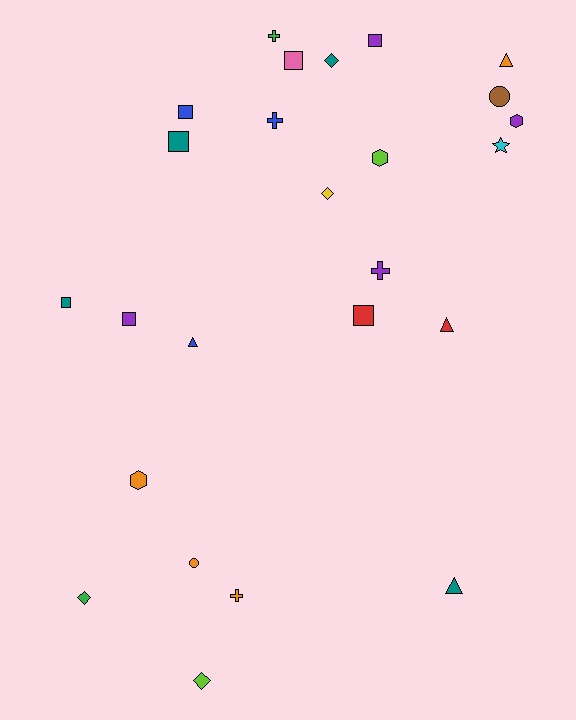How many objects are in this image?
There are 25 objects.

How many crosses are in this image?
There are 4 crosses.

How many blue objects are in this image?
There are 3 blue objects.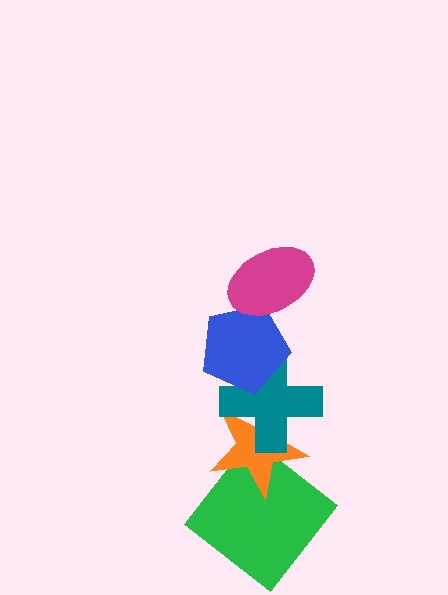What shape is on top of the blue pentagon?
The magenta ellipse is on top of the blue pentagon.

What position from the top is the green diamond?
The green diamond is 5th from the top.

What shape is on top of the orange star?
The teal cross is on top of the orange star.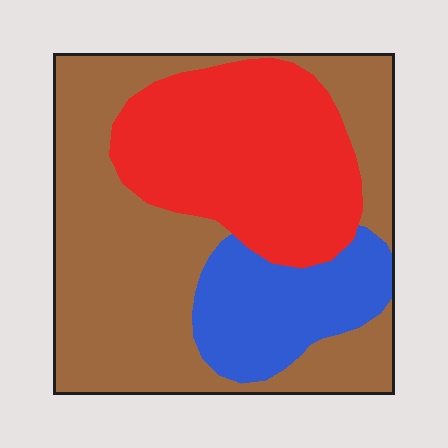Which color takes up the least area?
Blue, at roughly 15%.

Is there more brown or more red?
Brown.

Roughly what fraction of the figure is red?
Red covers around 30% of the figure.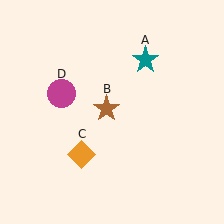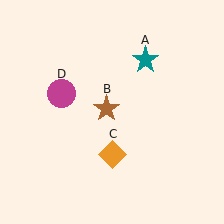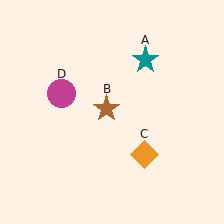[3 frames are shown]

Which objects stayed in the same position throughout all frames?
Teal star (object A) and brown star (object B) and magenta circle (object D) remained stationary.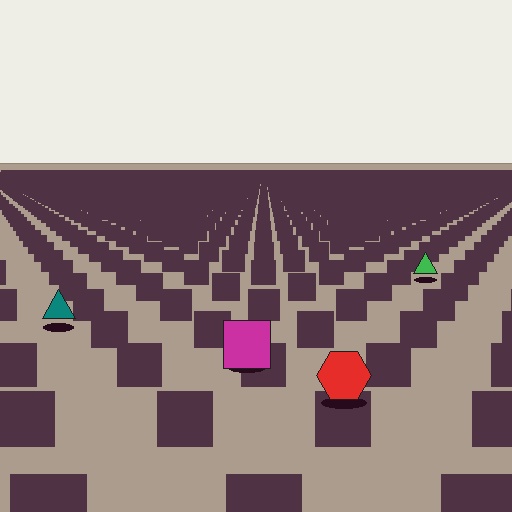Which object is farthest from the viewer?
The green triangle is farthest from the viewer. It appears smaller and the ground texture around it is denser.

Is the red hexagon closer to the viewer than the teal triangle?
Yes. The red hexagon is closer — you can tell from the texture gradient: the ground texture is coarser near it.